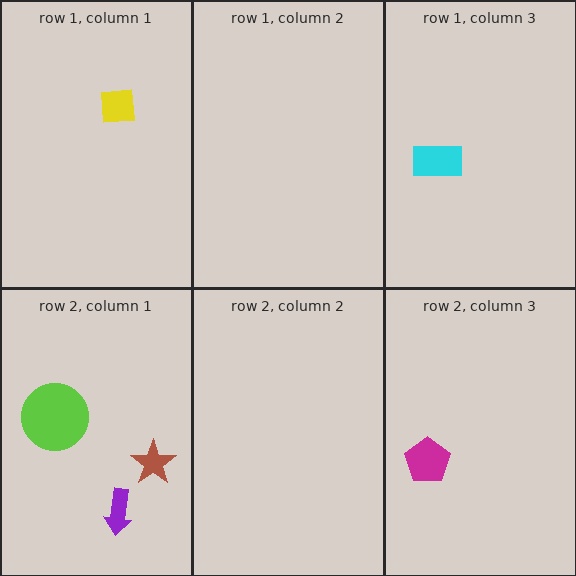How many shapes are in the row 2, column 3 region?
1.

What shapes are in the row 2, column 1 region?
The lime circle, the brown star, the purple arrow.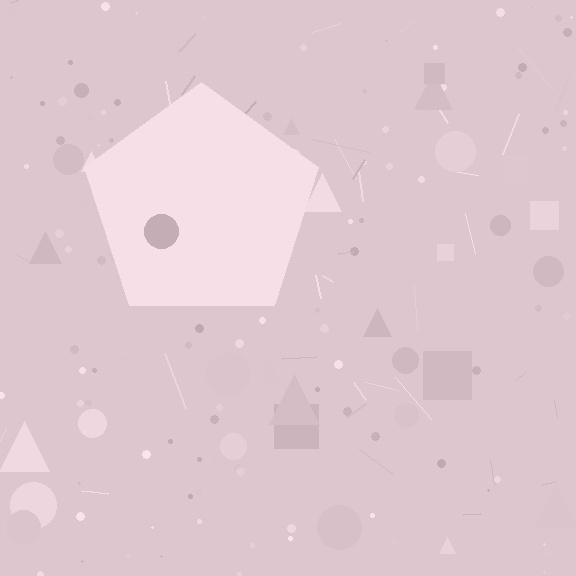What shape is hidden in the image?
A pentagon is hidden in the image.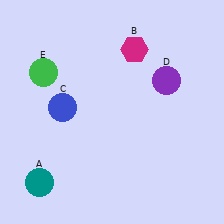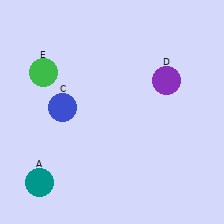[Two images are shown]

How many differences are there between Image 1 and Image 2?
There is 1 difference between the two images.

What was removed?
The magenta hexagon (B) was removed in Image 2.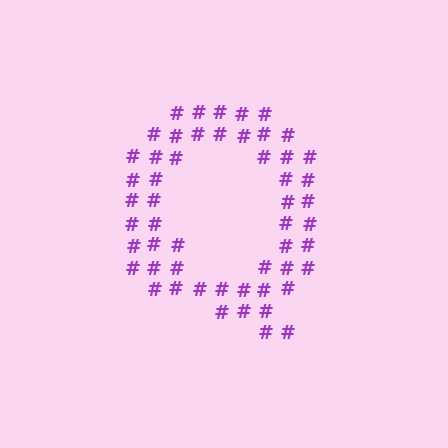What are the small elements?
The small elements are hash symbols.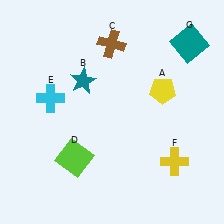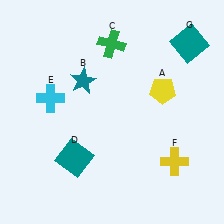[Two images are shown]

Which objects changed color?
C changed from brown to green. D changed from lime to teal.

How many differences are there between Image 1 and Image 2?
There are 2 differences between the two images.